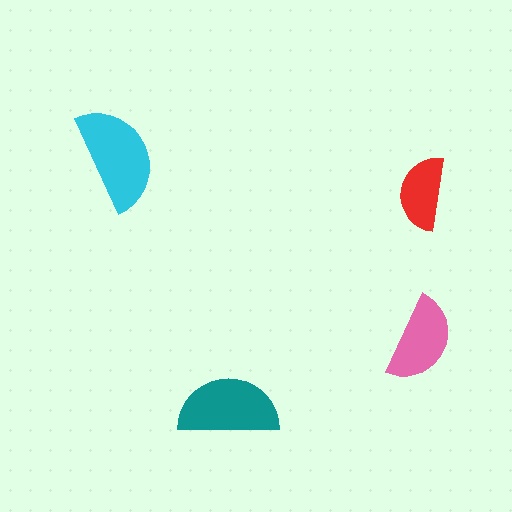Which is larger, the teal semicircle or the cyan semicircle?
The cyan one.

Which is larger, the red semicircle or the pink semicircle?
The pink one.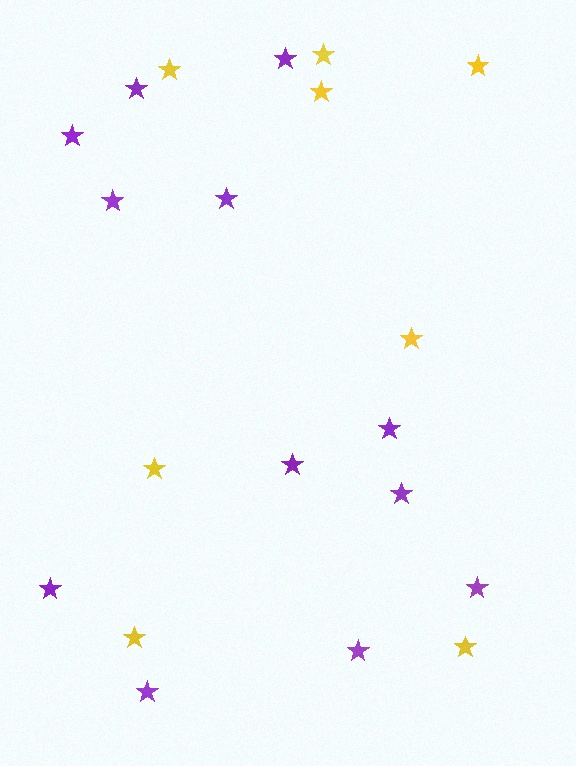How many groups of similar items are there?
There are 2 groups: one group of yellow stars (8) and one group of purple stars (12).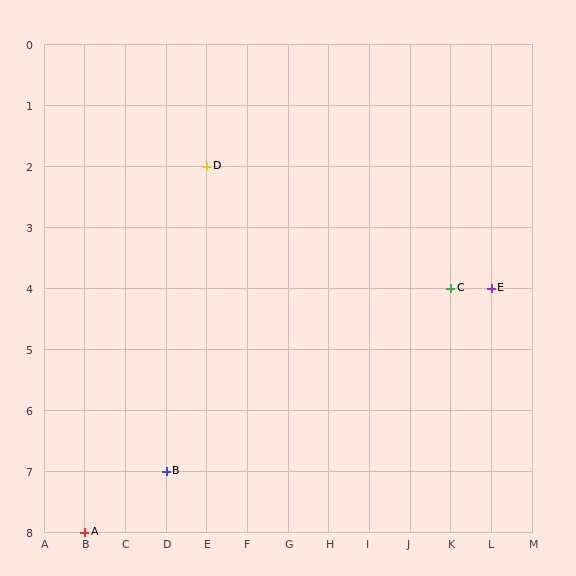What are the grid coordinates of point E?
Point E is at grid coordinates (L, 4).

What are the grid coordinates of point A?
Point A is at grid coordinates (B, 8).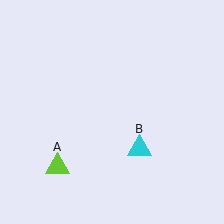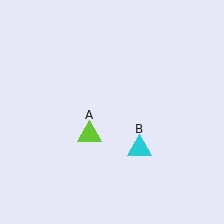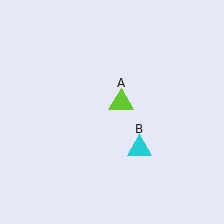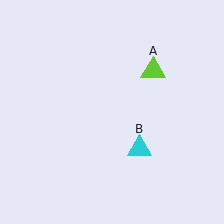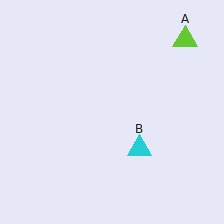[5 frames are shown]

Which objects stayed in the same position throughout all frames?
Cyan triangle (object B) remained stationary.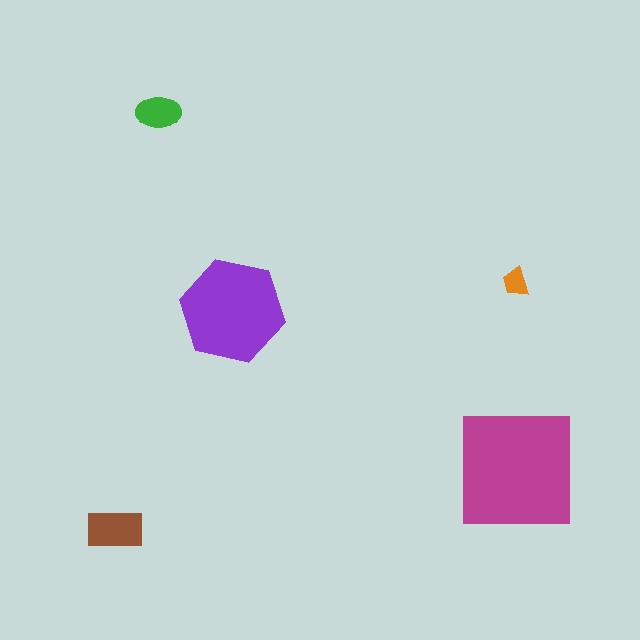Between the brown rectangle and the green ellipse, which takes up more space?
The brown rectangle.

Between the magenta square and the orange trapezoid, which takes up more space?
The magenta square.